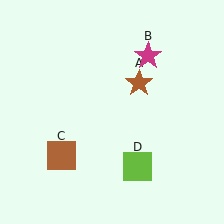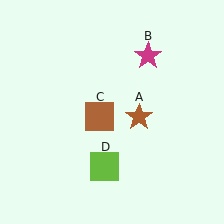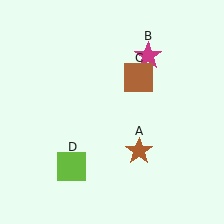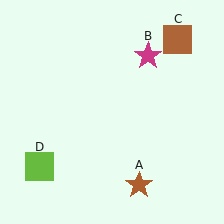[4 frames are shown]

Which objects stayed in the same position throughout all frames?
Magenta star (object B) remained stationary.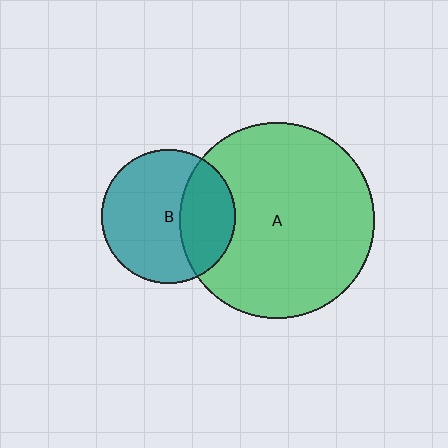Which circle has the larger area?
Circle A (green).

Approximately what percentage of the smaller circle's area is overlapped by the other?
Approximately 35%.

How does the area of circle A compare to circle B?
Approximately 2.1 times.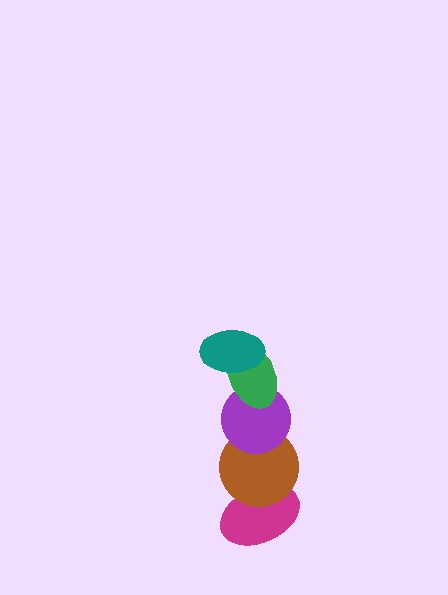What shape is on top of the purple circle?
The green ellipse is on top of the purple circle.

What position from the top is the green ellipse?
The green ellipse is 2nd from the top.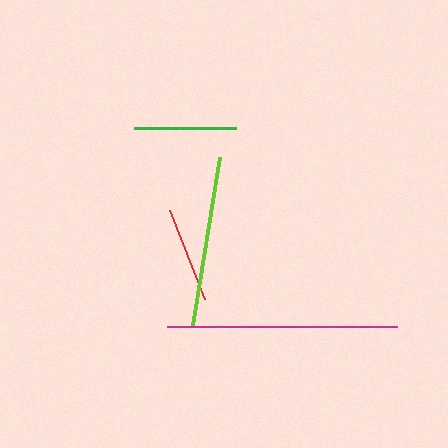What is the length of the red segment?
The red segment is approximately 96 pixels long.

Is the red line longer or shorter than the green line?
The green line is longer than the red line.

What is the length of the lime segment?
The lime segment is approximately 170 pixels long.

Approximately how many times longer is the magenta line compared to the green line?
The magenta line is approximately 2.3 times the length of the green line.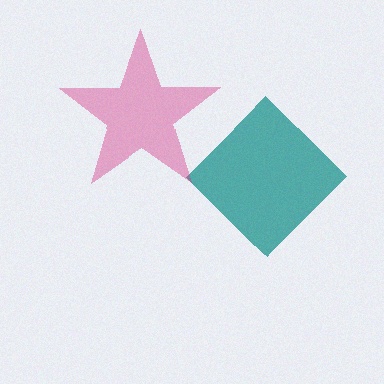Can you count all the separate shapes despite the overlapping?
Yes, there are 2 separate shapes.